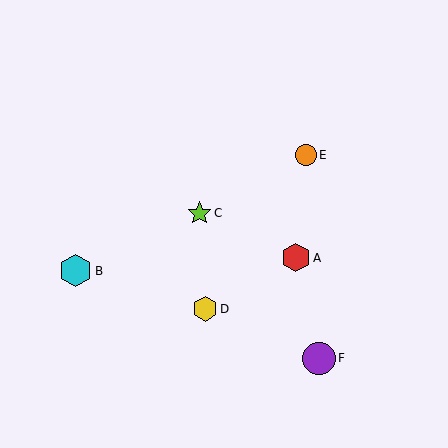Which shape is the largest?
The purple circle (labeled F) is the largest.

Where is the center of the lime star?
The center of the lime star is at (199, 213).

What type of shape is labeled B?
Shape B is a cyan hexagon.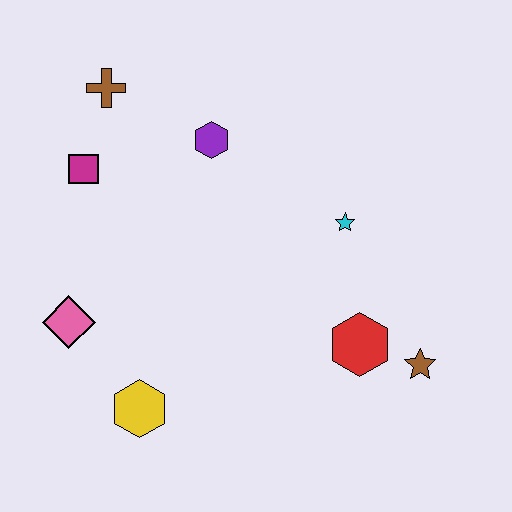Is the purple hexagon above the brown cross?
No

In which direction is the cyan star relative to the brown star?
The cyan star is above the brown star.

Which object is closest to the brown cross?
The magenta square is closest to the brown cross.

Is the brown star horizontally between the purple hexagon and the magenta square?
No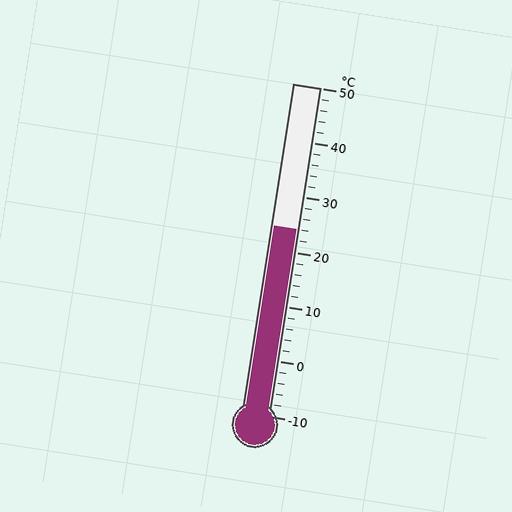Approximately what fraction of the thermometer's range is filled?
The thermometer is filled to approximately 55% of its range.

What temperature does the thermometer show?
The thermometer shows approximately 24°C.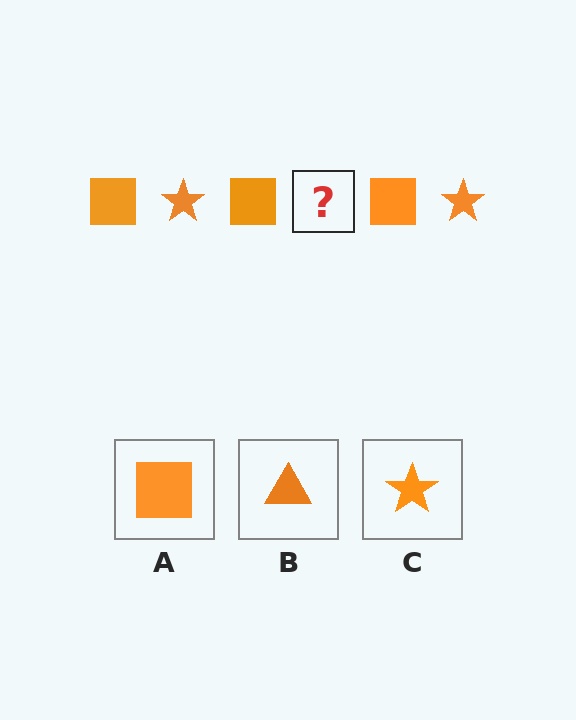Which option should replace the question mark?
Option C.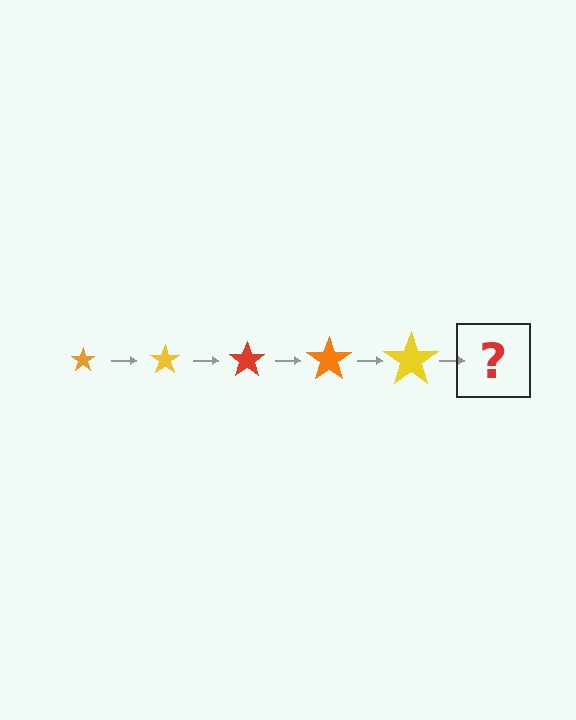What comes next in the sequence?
The next element should be a red star, larger than the previous one.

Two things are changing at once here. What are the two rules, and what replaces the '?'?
The two rules are that the star grows larger each step and the color cycles through orange, yellow, and red. The '?' should be a red star, larger than the previous one.